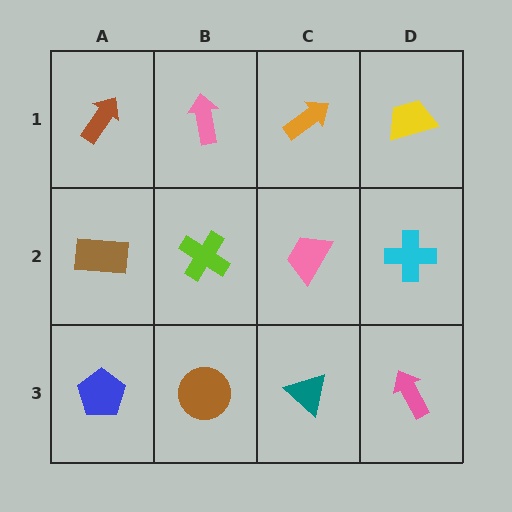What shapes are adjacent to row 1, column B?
A lime cross (row 2, column B), a brown arrow (row 1, column A), an orange arrow (row 1, column C).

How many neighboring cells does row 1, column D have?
2.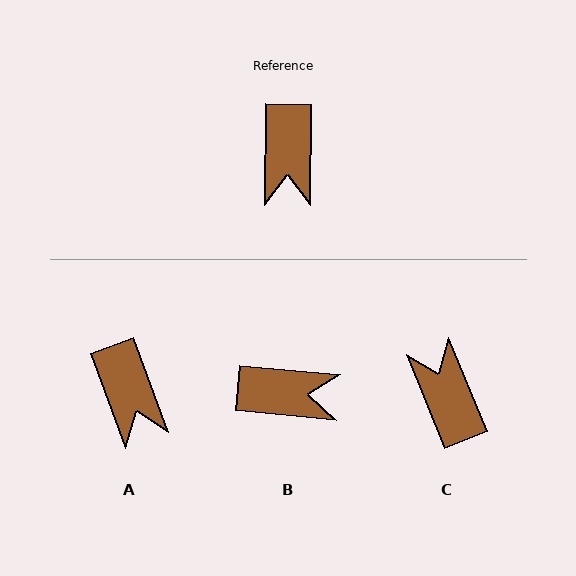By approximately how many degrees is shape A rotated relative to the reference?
Approximately 21 degrees counter-clockwise.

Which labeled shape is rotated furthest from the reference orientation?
C, about 157 degrees away.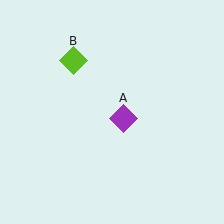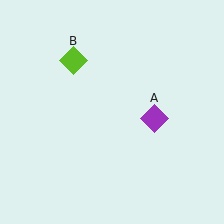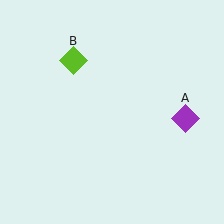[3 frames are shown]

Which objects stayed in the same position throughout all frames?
Lime diamond (object B) remained stationary.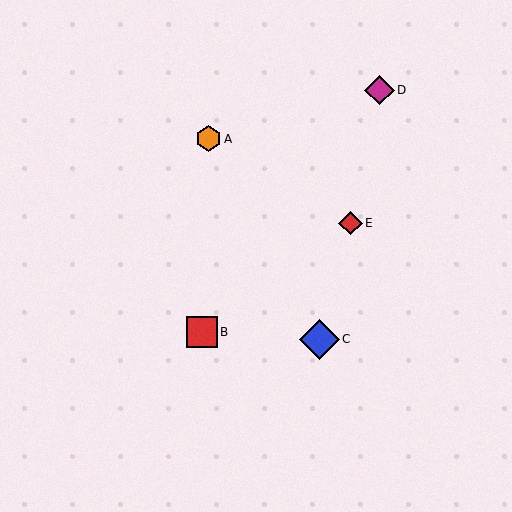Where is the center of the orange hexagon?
The center of the orange hexagon is at (209, 139).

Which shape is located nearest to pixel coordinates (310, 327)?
The blue diamond (labeled C) at (320, 339) is nearest to that location.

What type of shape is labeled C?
Shape C is a blue diamond.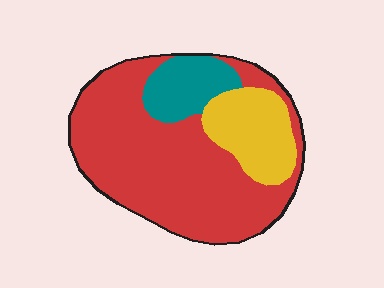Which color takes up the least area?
Teal, at roughly 15%.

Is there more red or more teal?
Red.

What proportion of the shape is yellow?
Yellow takes up about one fifth (1/5) of the shape.